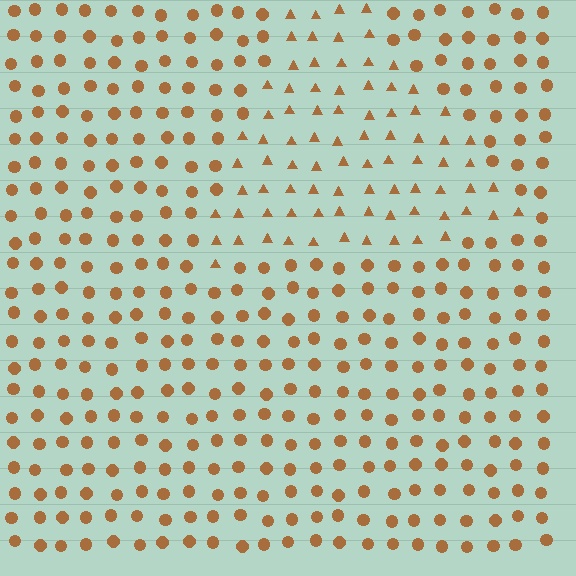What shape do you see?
I see a triangle.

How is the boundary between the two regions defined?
The boundary is defined by a change in element shape: triangles inside vs. circles outside. All elements share the same color and spacing.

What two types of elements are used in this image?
The image uses triangles inside the triangle region and circles outside it.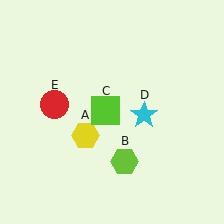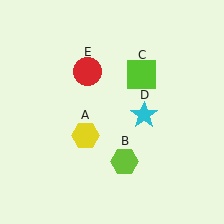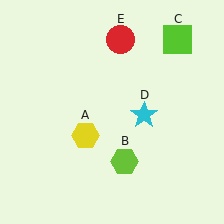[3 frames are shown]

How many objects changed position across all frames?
2 objects changed position: lime square (object C), red circle (object E).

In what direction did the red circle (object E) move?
The red circle (object E) moved up and to the right.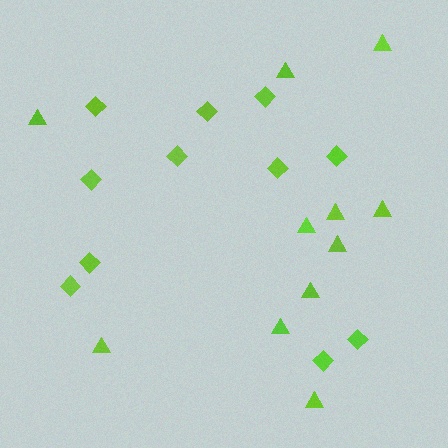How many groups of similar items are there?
There are 2 groups: one group of diamonds (11) and one group of triangles (11).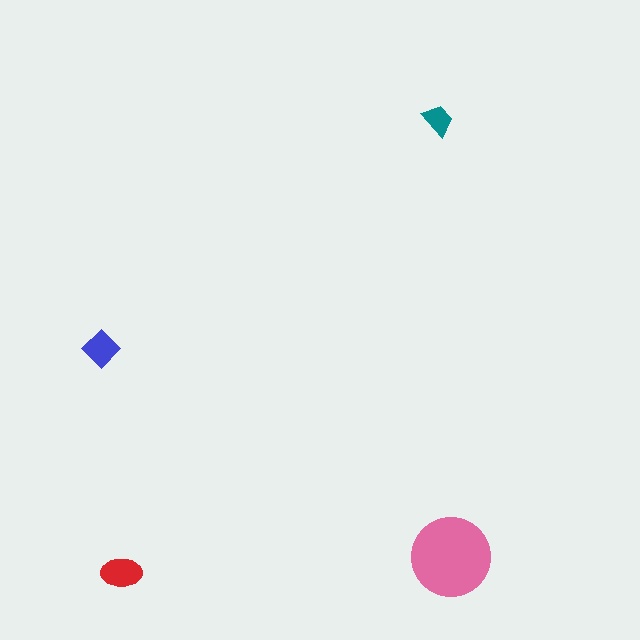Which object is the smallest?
The teal trapezoid.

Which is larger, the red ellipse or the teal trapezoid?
The red ellipse.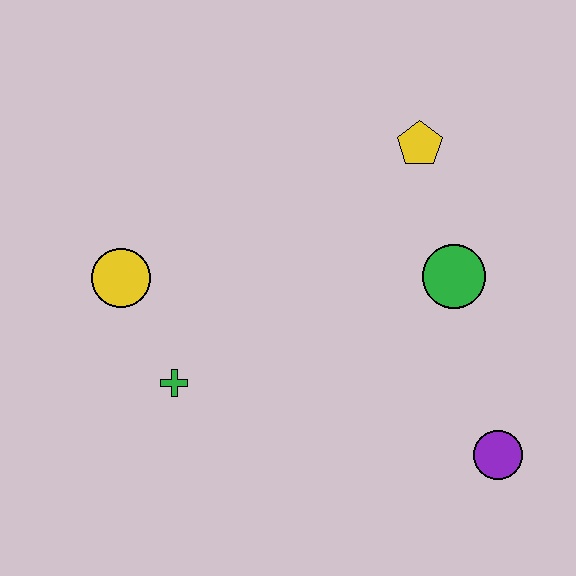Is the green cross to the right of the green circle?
No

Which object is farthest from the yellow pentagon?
The green cross is farthest from the yellow pentagon.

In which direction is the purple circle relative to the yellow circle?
The purple circle is to the right of the yellow circle.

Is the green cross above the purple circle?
Yes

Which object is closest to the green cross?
The yellow circle is closest to the green cross.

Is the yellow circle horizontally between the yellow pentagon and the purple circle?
No